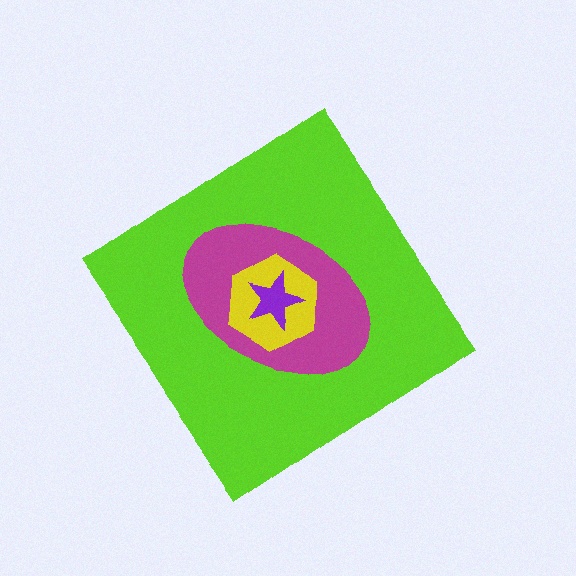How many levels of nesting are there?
4.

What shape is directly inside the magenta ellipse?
The yellow hexagon.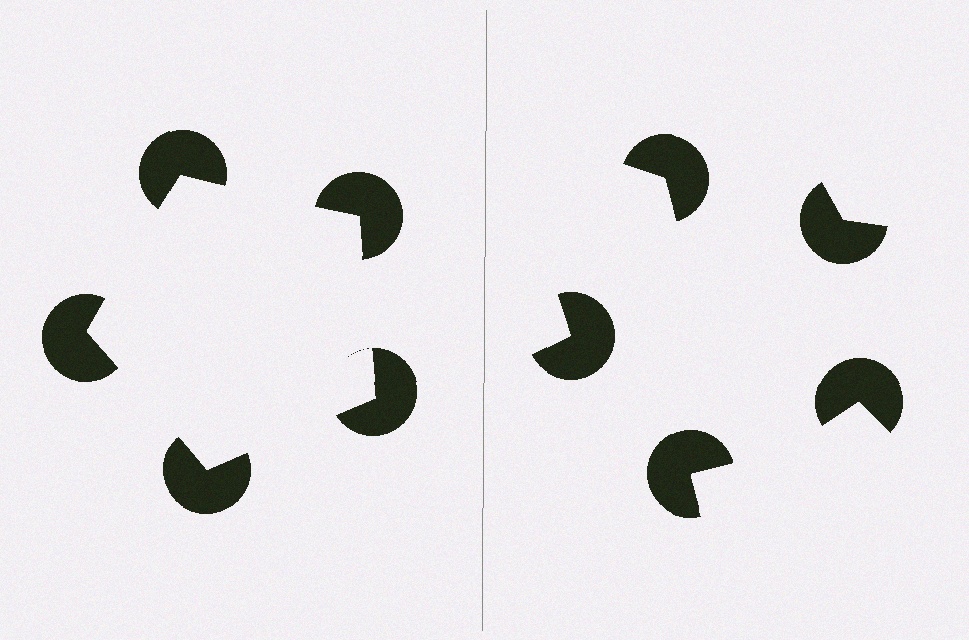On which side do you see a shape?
An illusory pentagon appears on the left side. On the right side the wedge cuts are rotated, so no coherent shape forms.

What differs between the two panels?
The pac-man discs are positioned identically on both sides; only the wedge orientations differ. On the left they align to a pentagon; on the right they are misaligned.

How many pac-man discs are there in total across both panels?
10 — 5 on each side.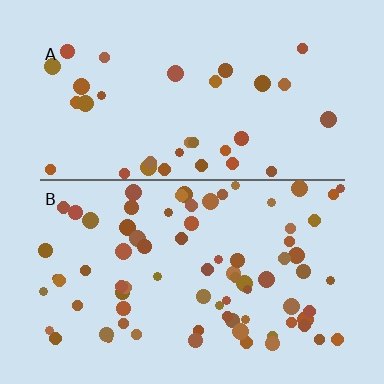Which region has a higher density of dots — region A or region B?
B (the bottom).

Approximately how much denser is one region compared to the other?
Approximately 2.3× — region B over region A.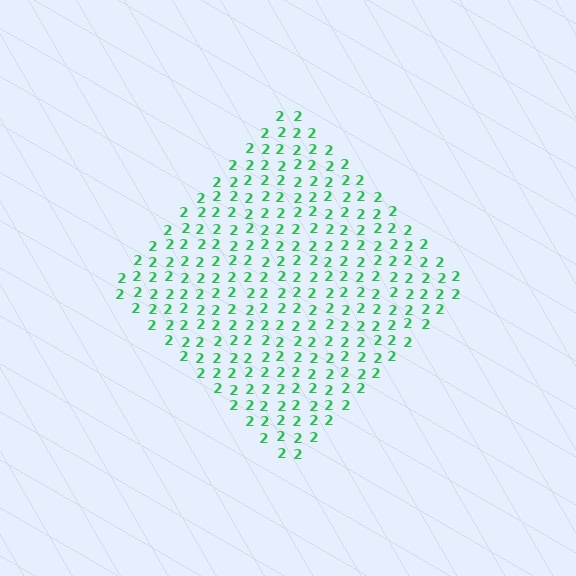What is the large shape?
The large shape is a diamond.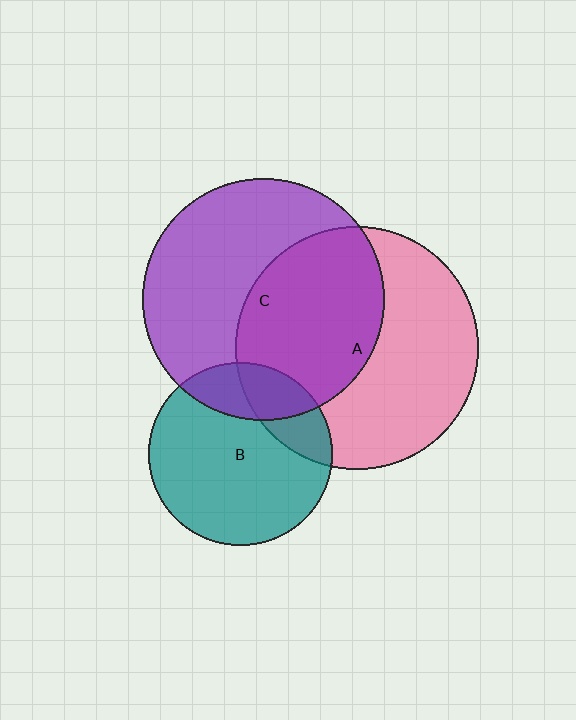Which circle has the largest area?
Circle A (pink).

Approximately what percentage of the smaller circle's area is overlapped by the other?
Approximately 20%.